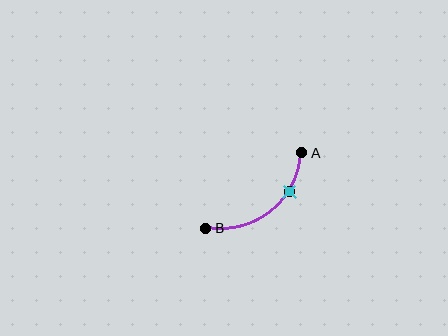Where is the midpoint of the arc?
The arc midpoint is the point on the curve farthest from the straight line joining A and B. It sits below and to the right of that line.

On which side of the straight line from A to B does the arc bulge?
The arc bulges below and to the right of the straight line connecting A and B.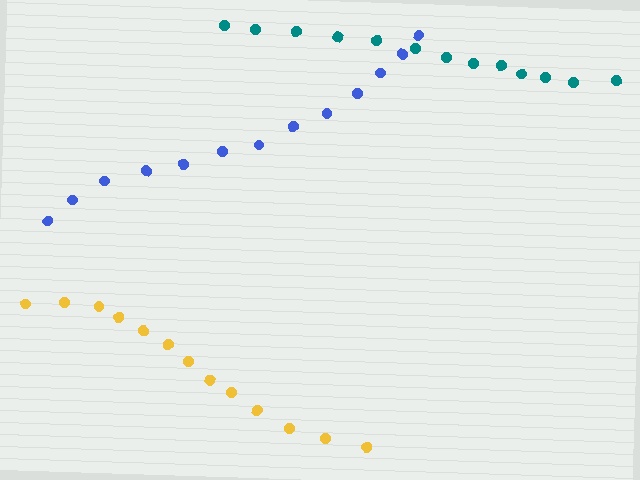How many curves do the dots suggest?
There are 3 distinct paths.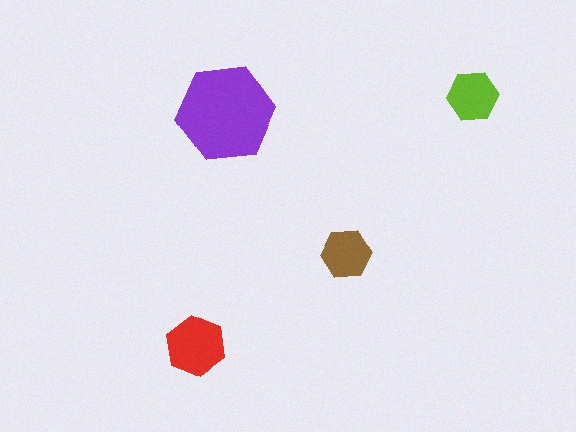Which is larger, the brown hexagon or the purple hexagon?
The purple one.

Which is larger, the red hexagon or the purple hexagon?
The purple one.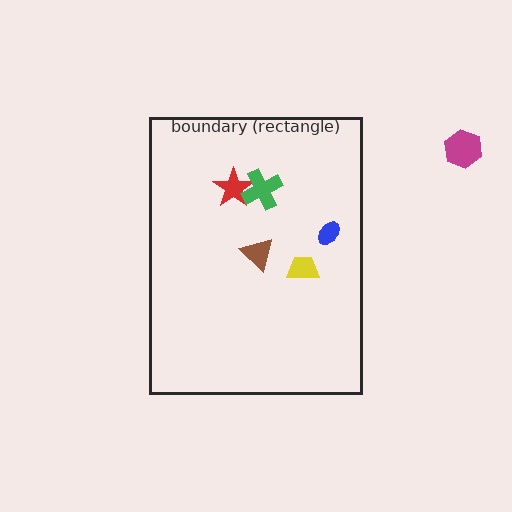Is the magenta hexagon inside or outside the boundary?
Outside.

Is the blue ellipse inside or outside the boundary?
Inside.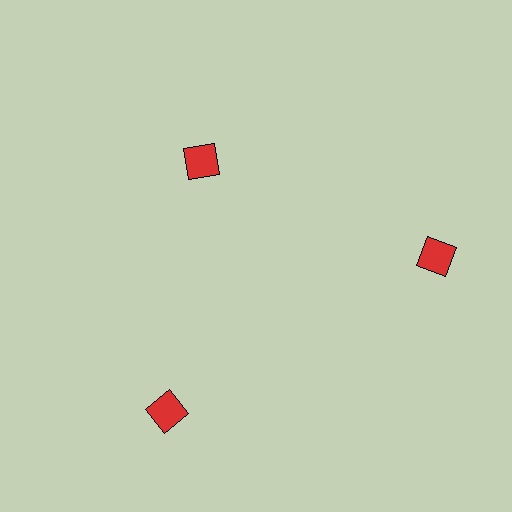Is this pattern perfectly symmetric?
No. The 3 red diamonds are arranged in a ring, but one element near the 11 o'clock position is pulled inward toward the center, breaking the 3-fold rotational symmetry.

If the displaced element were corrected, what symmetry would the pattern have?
It would have 3-fold rotational symmetry — the pattern would map onto itself every 120 degrees.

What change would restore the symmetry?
The symmetry would be restored by moving it outward, back onto the ring so that all 3 diamonds sit at equal angles and equal distance from the center.